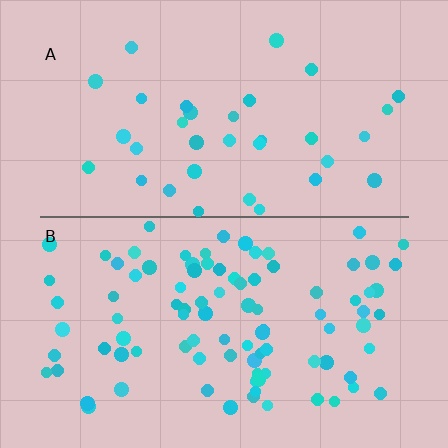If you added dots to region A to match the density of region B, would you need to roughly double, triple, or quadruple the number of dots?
Approximately triple.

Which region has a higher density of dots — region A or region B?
B (the bottom).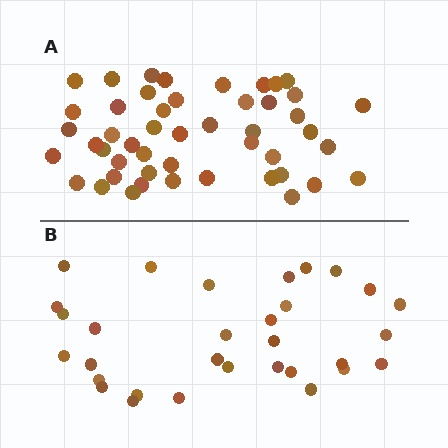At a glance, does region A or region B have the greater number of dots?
Region A (the top region) has more dots.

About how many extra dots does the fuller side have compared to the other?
Region A has approximately 15 more dots than region B.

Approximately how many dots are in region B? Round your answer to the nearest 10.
About 30 dots. (The exact count is 31, which rounds to 30.)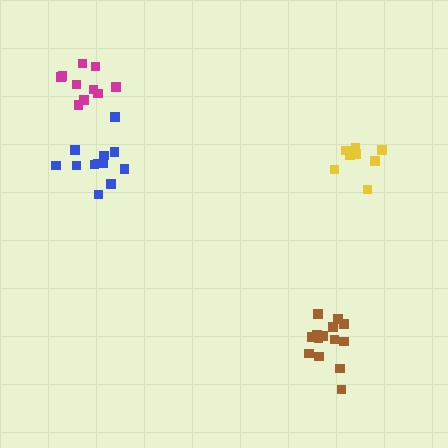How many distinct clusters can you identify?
There are 4 distinct clusters.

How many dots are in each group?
Group 1: 8 dots, Group 2: 14 dots, Group 3: 10 dots, Group 4: 12 dots (44 total).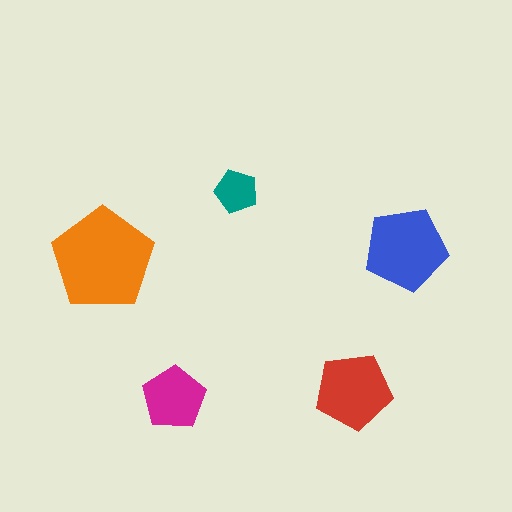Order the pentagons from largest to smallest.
the orange one, the blue one, the red one, the magenta one, the teal one.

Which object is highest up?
The teal pentagon is topmost.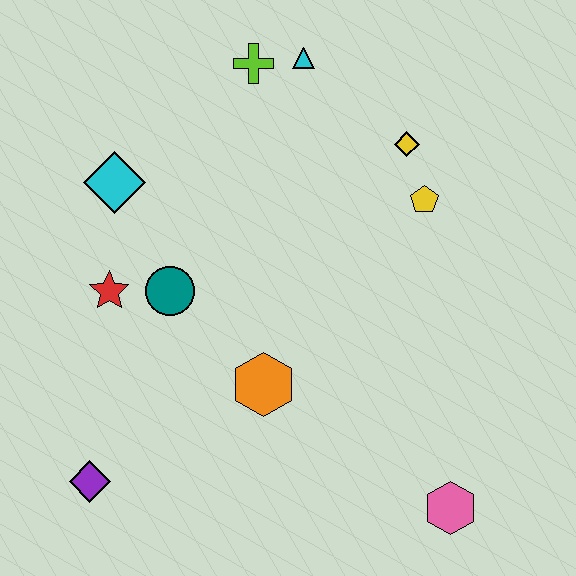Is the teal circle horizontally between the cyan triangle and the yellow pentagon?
No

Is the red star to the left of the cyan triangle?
Yes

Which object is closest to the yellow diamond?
The yellow pentagon is closest to the yellow diamond.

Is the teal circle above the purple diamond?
Yes